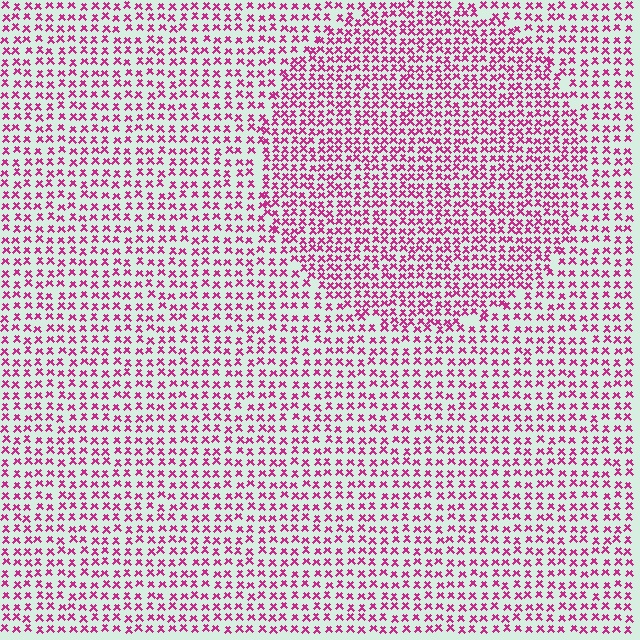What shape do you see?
I see a circle.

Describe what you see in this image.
The image contains small magenta elements arranged at two different densities. A circle-shaped region is visible where the elements are more densely packed than the surrounding area.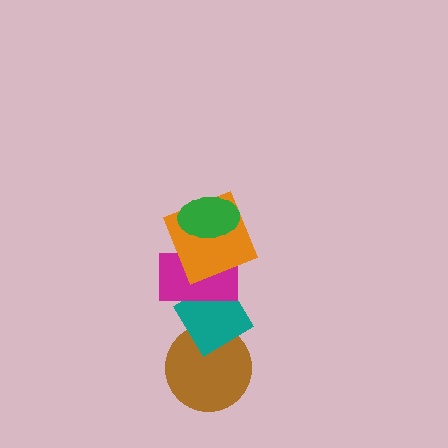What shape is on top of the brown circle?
The teal diamond is on top of the brown circle.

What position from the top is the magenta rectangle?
The magenta rectangle is 3rd from the top.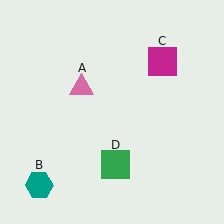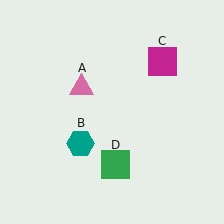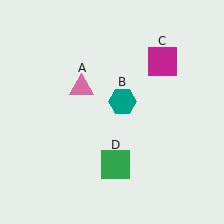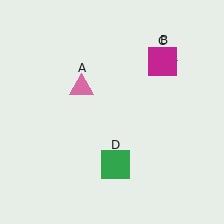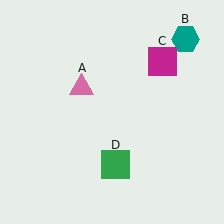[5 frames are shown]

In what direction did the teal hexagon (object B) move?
The teal hexagon (object B) moved up and to the right.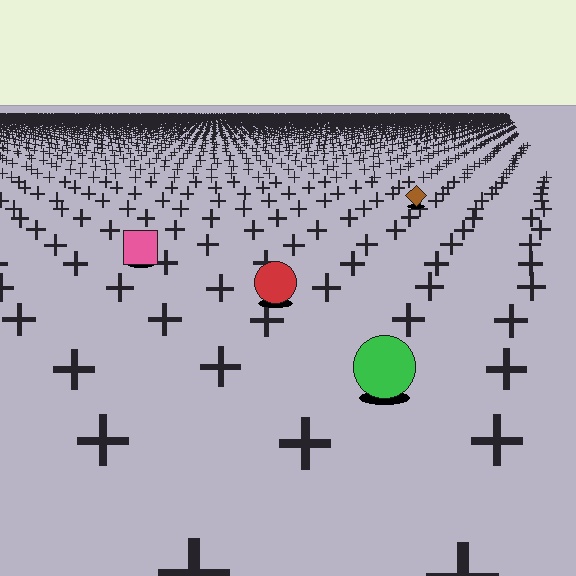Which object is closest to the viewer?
The green circle is closest. The texture marks near it are larger and more spread out.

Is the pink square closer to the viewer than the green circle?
No. The green circle is closer — you can tell from the texture gradient: the ground texture is coarser near it.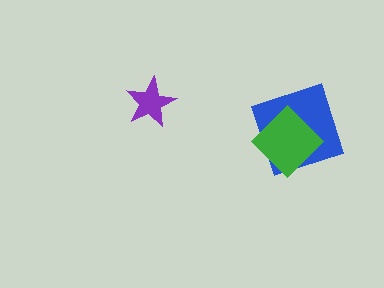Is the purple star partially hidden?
No, no other shape covers it.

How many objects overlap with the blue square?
1 object overlaps with the blue square.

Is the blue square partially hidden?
Yes, it is partially covered by another shape.